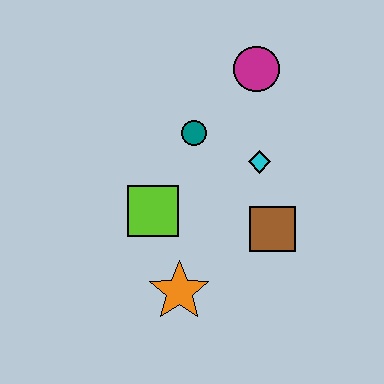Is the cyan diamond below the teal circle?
Yes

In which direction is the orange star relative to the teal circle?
The orange star is below the teal circle.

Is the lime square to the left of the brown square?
Yes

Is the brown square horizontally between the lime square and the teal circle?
No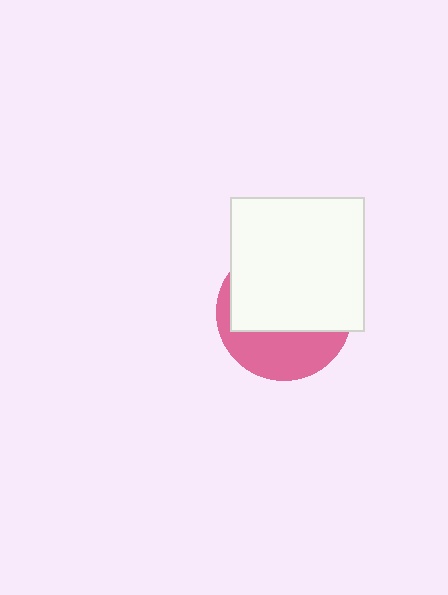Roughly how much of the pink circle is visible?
A small part of it is visible (roughly 37%).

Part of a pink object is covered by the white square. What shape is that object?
It is a circle.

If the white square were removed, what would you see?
You would see the complete pink circle.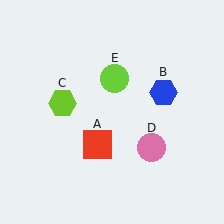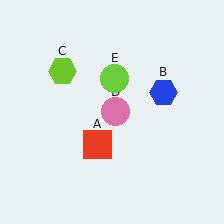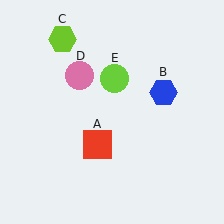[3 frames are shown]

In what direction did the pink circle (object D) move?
The pink circle (object D) moved up and to the left.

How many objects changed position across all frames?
2 objects changed position: lime hexagon (object C), pink circle (object D).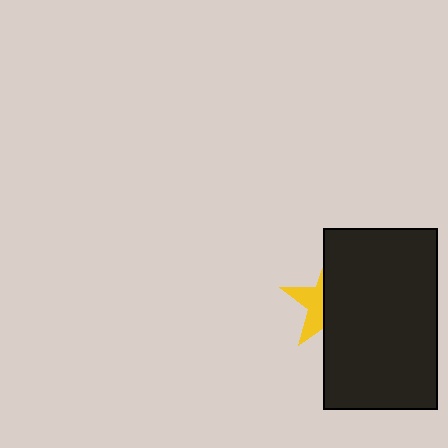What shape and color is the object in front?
The object in front is a black rectangle.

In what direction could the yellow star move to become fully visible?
The yellow star could move left. That would shift it out from behind the black rectangle entirely.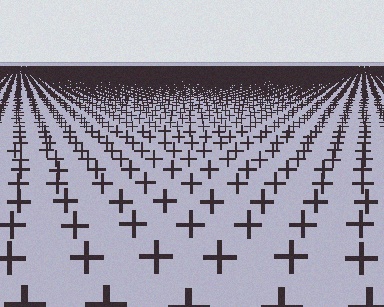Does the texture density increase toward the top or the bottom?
Density increases toward the top.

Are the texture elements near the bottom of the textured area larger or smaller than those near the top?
Larger. Near the bottom, elements are closer to the viewer and appear at a bigger on-screen size.